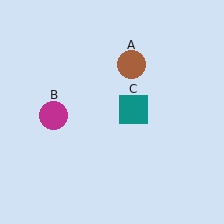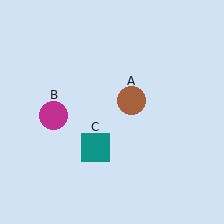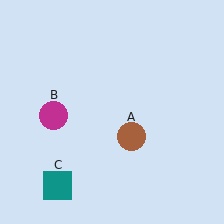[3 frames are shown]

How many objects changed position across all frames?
2 objects changed position: brown circle (object A), teal square (object C).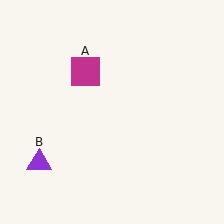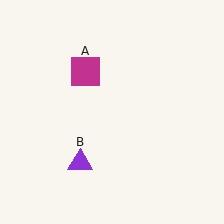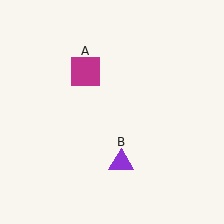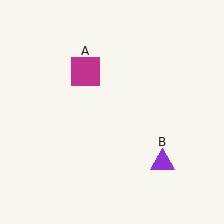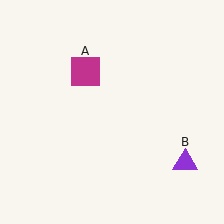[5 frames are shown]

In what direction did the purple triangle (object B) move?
The purple triangle (object B) moved right.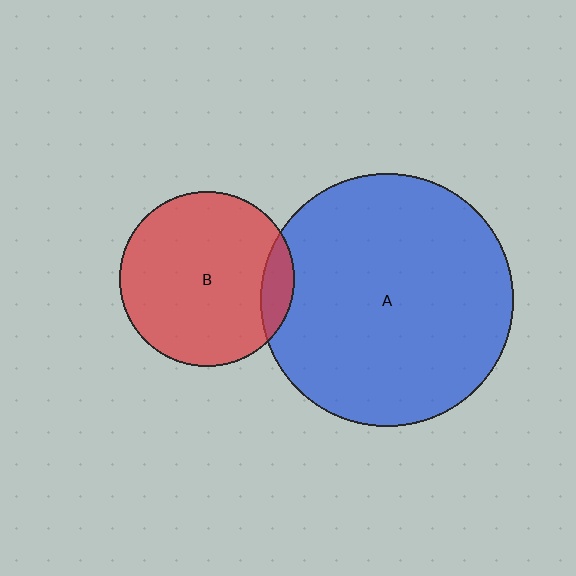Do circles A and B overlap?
Yes.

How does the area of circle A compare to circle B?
Approximately 2.1 times.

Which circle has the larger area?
Circle A (blue).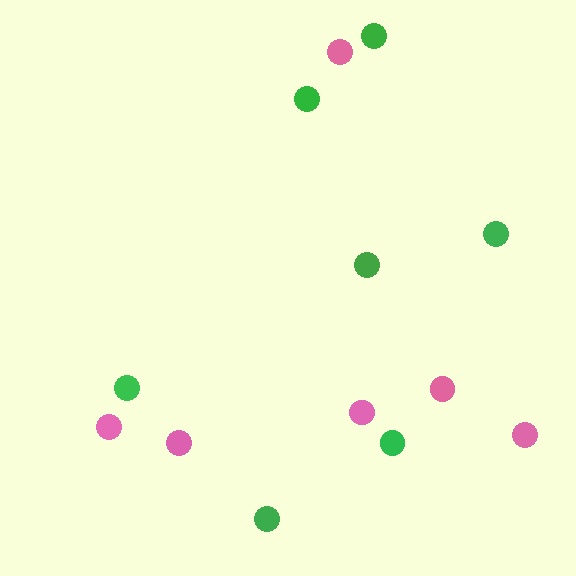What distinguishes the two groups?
There are 2 groups: one group of green circles (7) and one group of pink circles (6).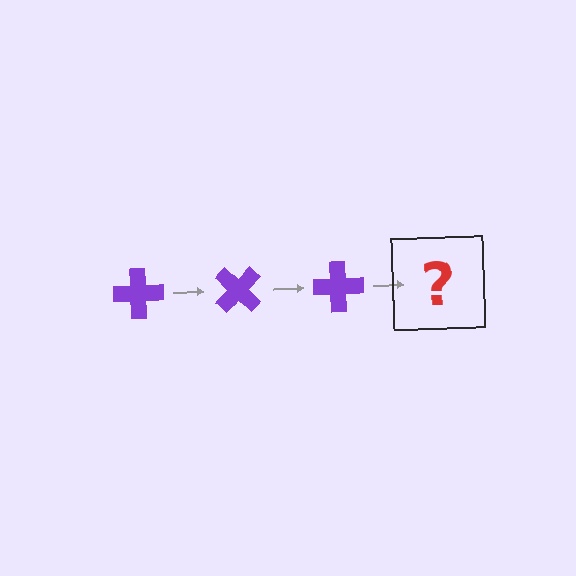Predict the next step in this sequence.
The next step is a purple cross rotated 135 degrees.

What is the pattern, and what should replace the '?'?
The pattern is that the cross rotates 45 degrees each step. The '?' should be a purple cross rotated 135 degrees.